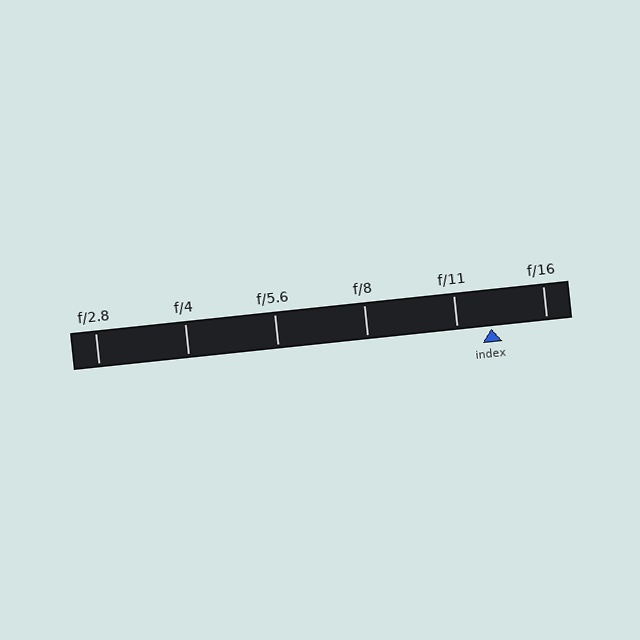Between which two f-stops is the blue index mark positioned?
The index mark is between f/11 and f/16.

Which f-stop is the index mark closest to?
The index mark is closest to f/11.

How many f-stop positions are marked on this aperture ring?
There are 6 f-stop positions marked.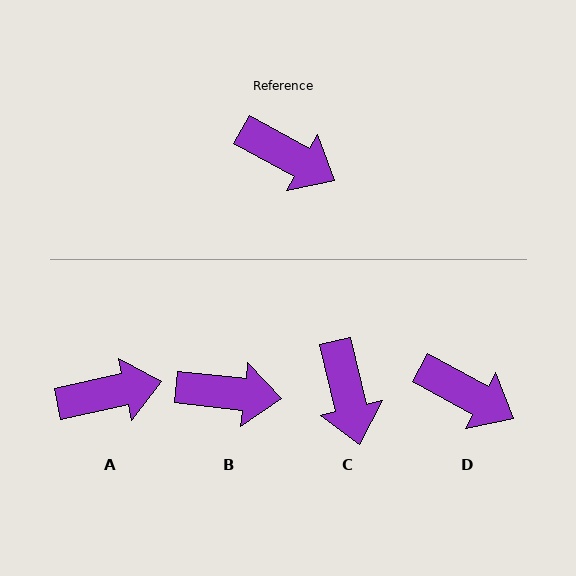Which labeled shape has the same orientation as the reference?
D.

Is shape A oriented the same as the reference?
No, it is off by about 41 degrees.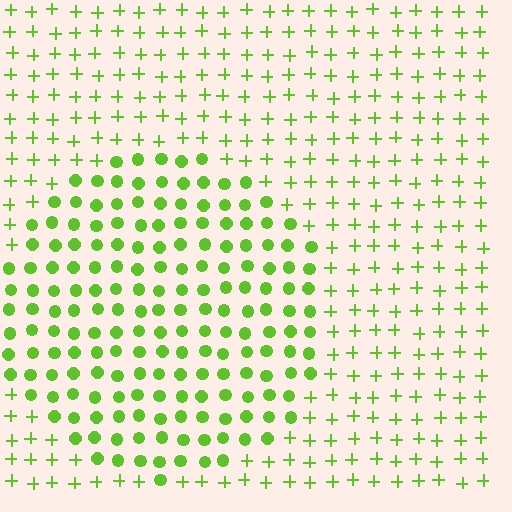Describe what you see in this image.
The image is filled with small lime elements arranged in a uniform grid. A circle-shaped region contains circles, while the surrounding area contains plus signs. The boundary is defined purely by the change in element shape.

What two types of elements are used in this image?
The image uses circles inside the circle region and plus signs outside it.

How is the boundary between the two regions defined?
The boundary is defined by a change in element shape: circles inside vs. plus signs outside. All elements share the same color and spacing.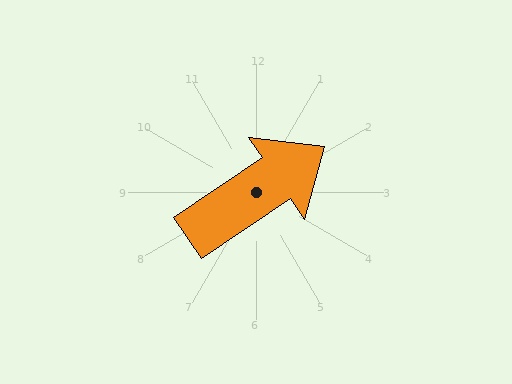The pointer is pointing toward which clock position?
Roughly 2 o'clock.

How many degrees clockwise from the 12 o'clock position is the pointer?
Approximately 56 degrees.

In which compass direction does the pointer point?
Northeast.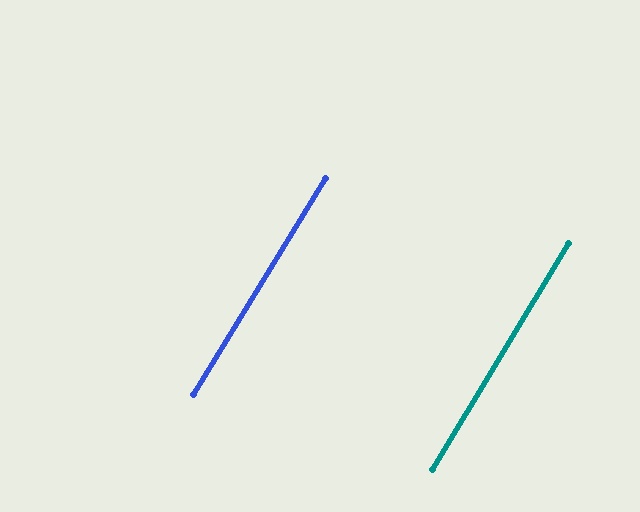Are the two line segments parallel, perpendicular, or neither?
Parallel — their directions differ by only 0.4°.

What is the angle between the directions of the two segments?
Approximately 0 degrees.